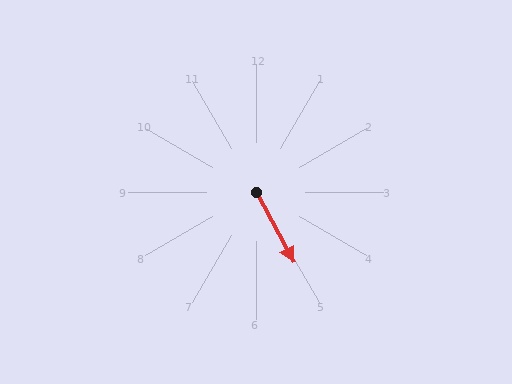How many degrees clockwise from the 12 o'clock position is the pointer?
Approximately 152 degrees.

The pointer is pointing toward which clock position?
Roughly 5 o'clock.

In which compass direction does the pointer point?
Southeast.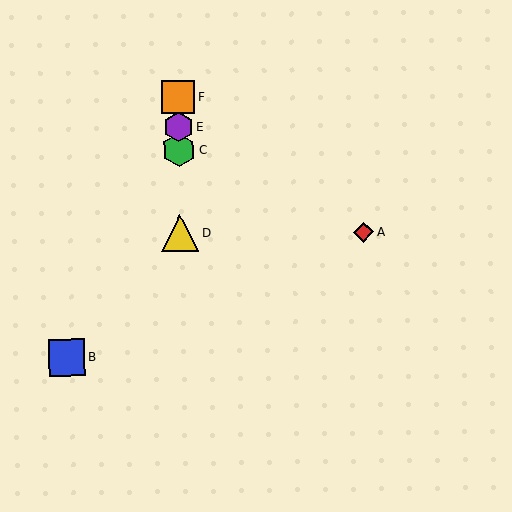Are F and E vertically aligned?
Yes, both are at x≈178.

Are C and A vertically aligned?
No, C is at x≈179 and A is at x≈363.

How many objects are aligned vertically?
4 objects (C, D, E, F) are aligned vertically.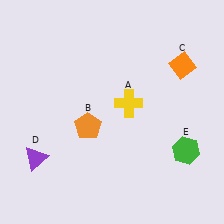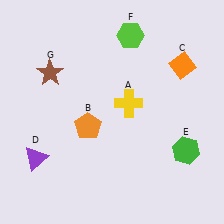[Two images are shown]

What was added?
A lime hexagon (F), a brown star (G) were added in Image 2.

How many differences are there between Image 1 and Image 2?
There are 2 differences between the two images.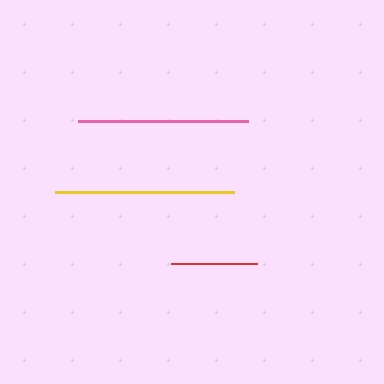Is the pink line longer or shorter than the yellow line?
The yellow line is longer than the pink line.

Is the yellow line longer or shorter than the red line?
The yellow line is longer than the red line.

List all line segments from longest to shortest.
From longest to shortest: yellow, pink, red.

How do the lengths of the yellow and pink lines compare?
The yellow and pink lines are approximately the same length.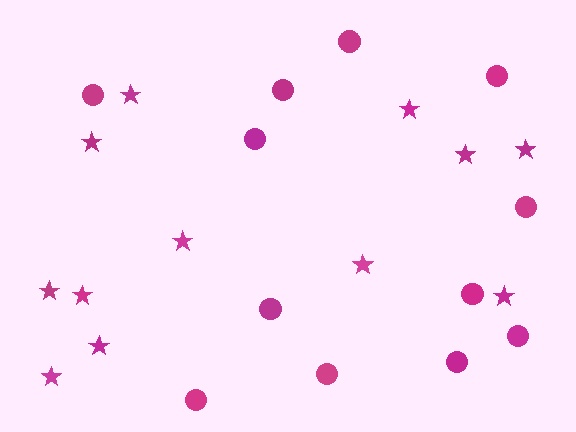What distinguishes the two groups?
There are 2 groups: one group of stars (12) and one group of circles (12).